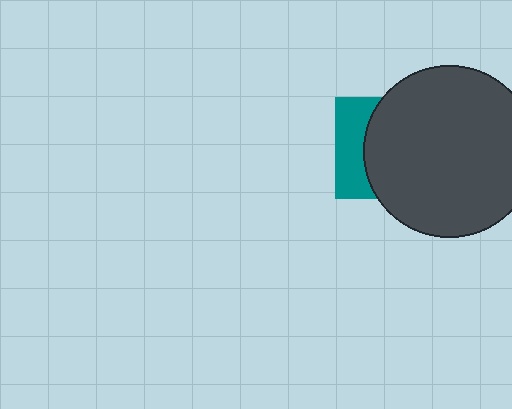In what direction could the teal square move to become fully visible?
The teal square could move left. That would shift it out from behind the dark gray circle entirely.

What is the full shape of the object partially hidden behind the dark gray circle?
The partially hidden object is a teal square.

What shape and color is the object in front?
The object in front is a dark gray circle.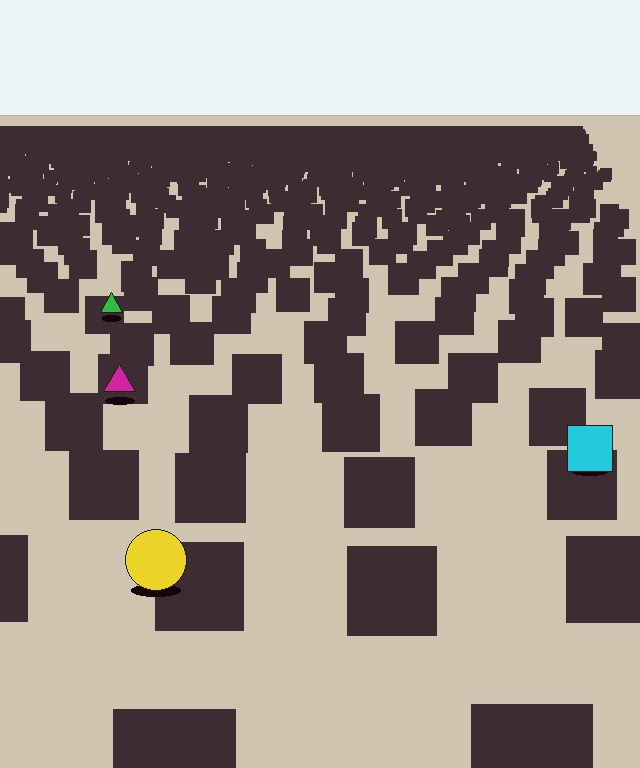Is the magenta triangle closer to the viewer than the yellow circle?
No. The yellow circle is closer — you can tell from the texture gradient: the ground texture is coarser near it.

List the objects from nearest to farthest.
From nearest to farthest: the yellow circle, the cyan square, the magenta triangle, the green triangle.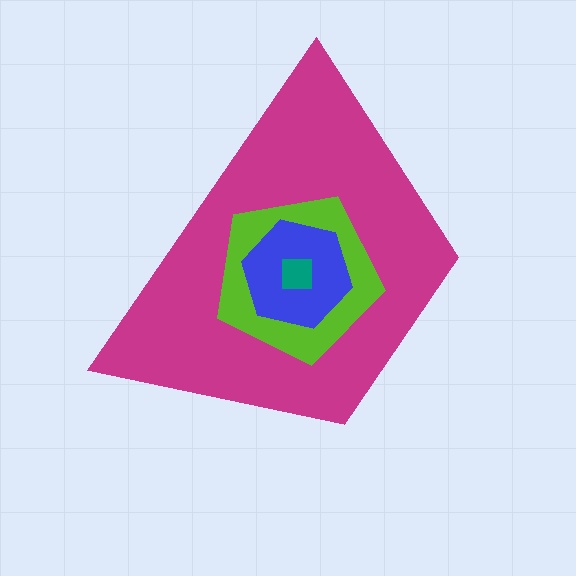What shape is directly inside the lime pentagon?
The blue hexagon.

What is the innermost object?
The teal square.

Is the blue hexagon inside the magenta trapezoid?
Yes.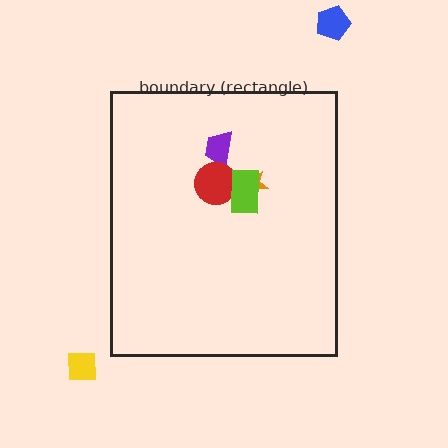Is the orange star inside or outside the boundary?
Inside.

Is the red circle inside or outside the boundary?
Inside.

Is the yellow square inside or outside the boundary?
Outside.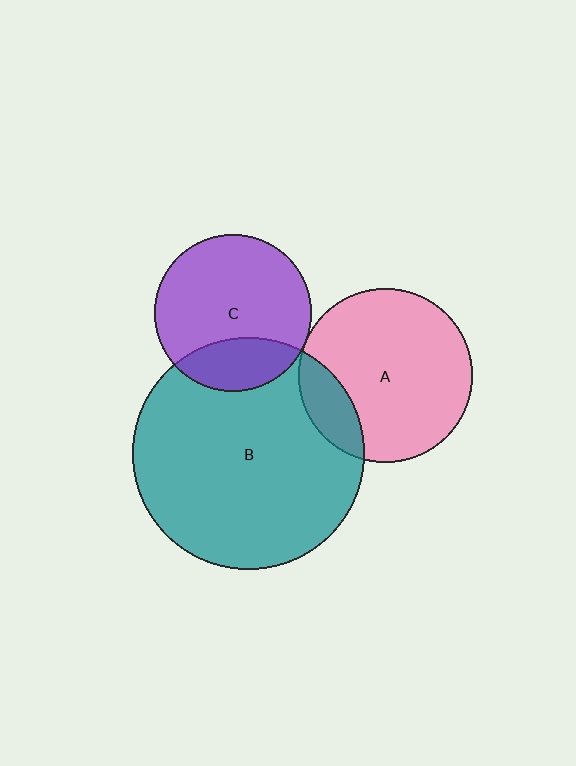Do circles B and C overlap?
Yes.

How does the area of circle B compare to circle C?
Approximately 2.2 times.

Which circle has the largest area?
Circle B (teal).